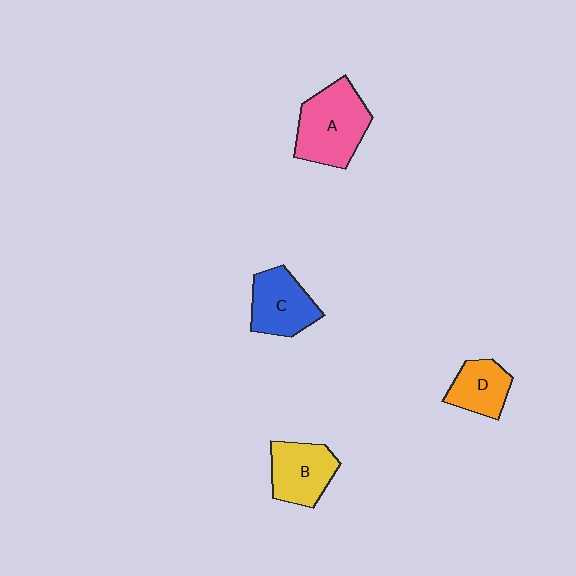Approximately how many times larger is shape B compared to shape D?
Approximately 1.2 times.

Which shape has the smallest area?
Shape D (orange).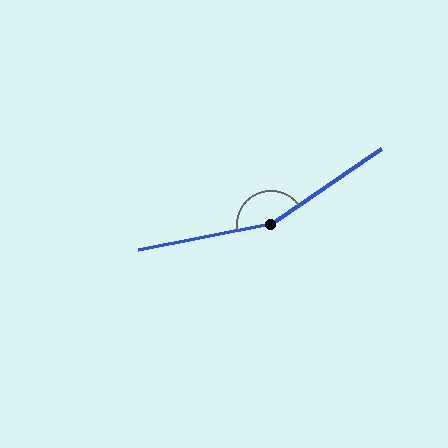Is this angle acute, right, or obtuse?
It is obtuse.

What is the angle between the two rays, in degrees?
Approximately 156 degrees.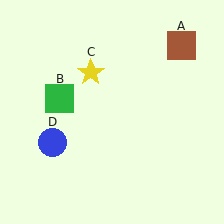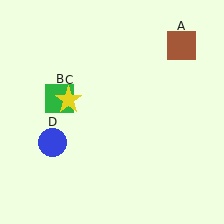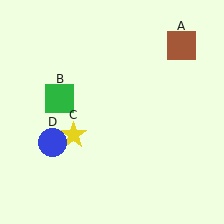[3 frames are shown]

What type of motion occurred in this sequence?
The yellow star (object C) rotated counterclockwise around the center of the scene.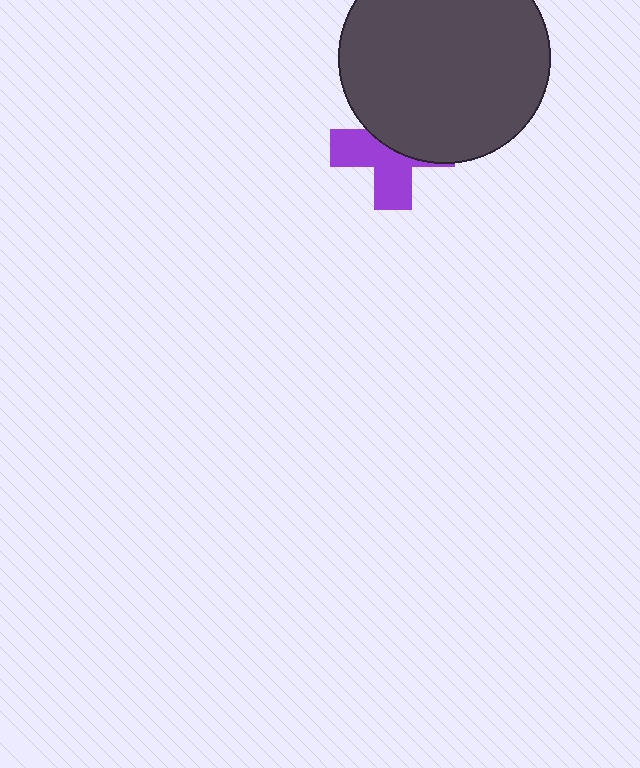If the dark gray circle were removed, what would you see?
You would see the complete purple cross.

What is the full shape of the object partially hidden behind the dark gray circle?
The partially hidden object is a purple cross.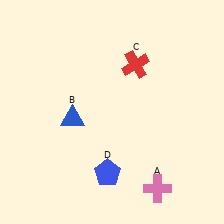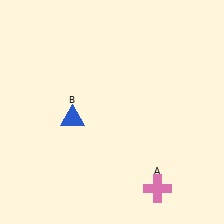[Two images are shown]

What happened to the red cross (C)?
The red cross (C) was removed in Image 2. It was in the top-right area of Image 1.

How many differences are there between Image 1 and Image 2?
There are 2 differences between the two images.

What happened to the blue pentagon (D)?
The blue pentagon (D) was removed in Image 2. It was in the bottom-left area of Image 1.